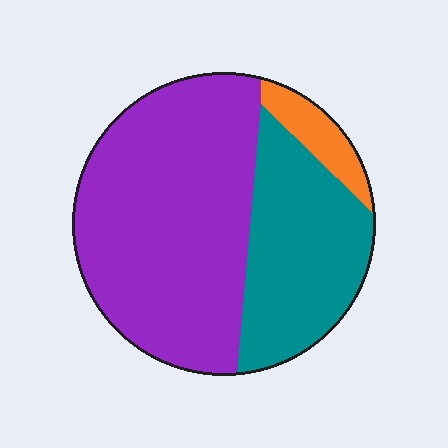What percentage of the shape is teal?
Teal takes up about one third (1/3) of the shape.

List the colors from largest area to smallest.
From largest to smallest: purple, teal, orange.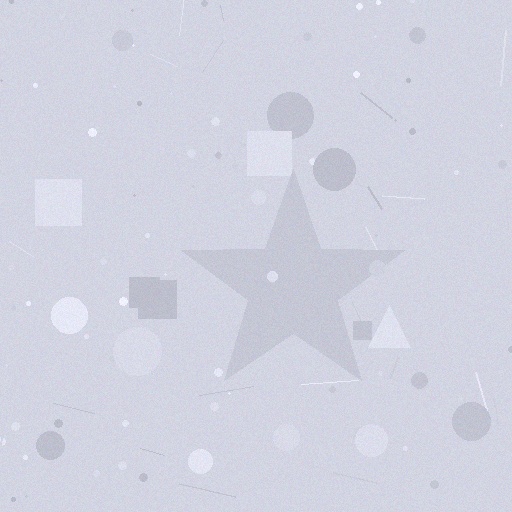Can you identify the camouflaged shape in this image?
The camouflaged shape is a star.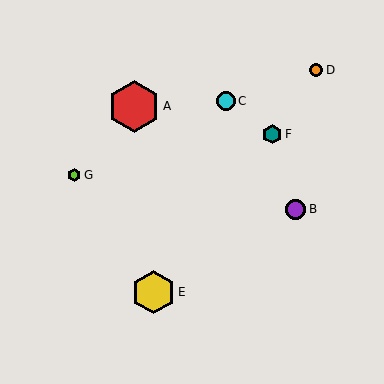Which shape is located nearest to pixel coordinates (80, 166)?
The lime hexagon (labeled G) at (74, 175) is nearest to that location.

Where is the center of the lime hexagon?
The center of the lime hexagon is at (74, 175).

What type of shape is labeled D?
Shape D is an orange circle.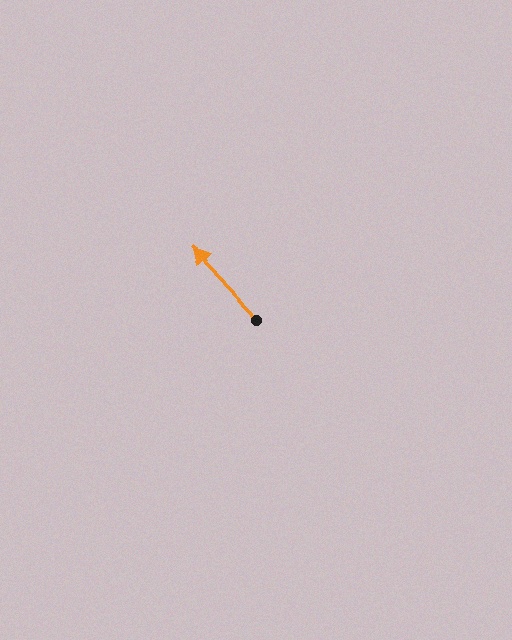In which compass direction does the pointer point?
Northwest.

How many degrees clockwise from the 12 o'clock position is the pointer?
Approximately 318 degrees.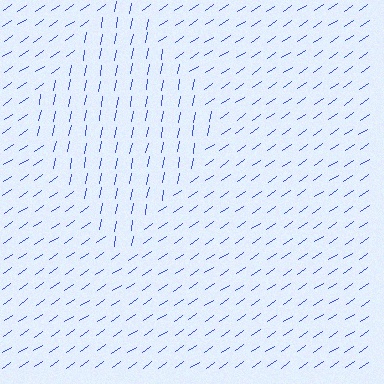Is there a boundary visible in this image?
Yes, there is a texture boundary formed by a change in line orientation.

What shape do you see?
I see a diamond.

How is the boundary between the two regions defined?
The boundary is defined purely by a change in line orientation (approximately 45 degrees difference). All lines are the same color and thickness.